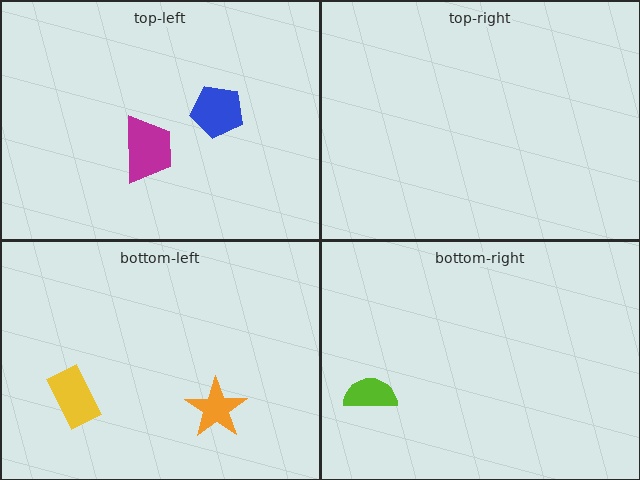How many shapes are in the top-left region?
2.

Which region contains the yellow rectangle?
The bottom-left region.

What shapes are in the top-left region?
The magenta trapezoid, the blue pentagon.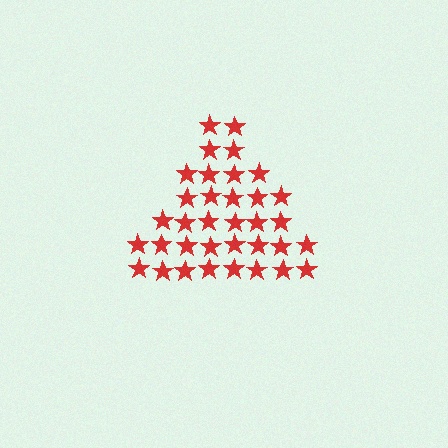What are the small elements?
The small elements are stars.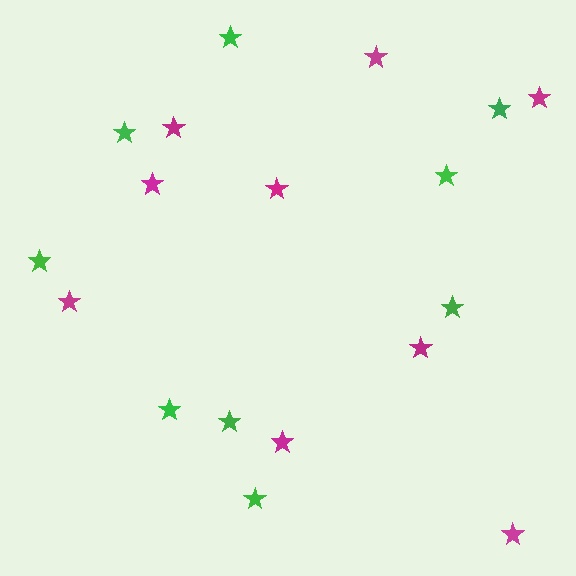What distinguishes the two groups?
There are 2 groups: one group of green stars (9) and one group of magenta stars (9).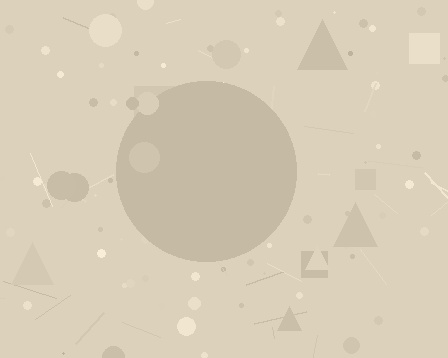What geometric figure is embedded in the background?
A circle is embedded in the background.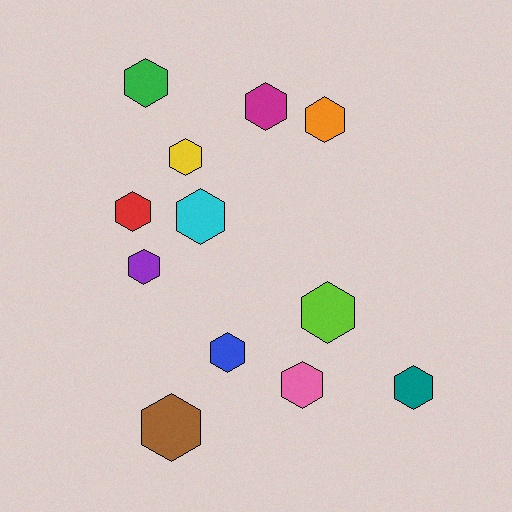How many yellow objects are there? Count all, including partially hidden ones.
There is 1 yellow object.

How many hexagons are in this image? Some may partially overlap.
There are 12 hexagons.